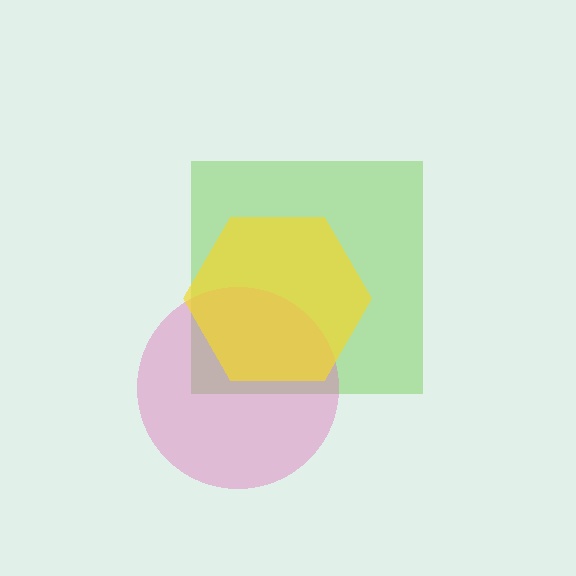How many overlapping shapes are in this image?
There are 3 overlapping shapes in the image.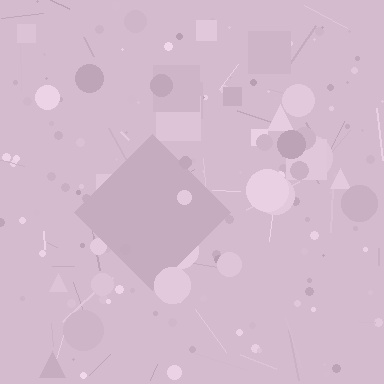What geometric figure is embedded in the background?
A diamond is embedded in the background.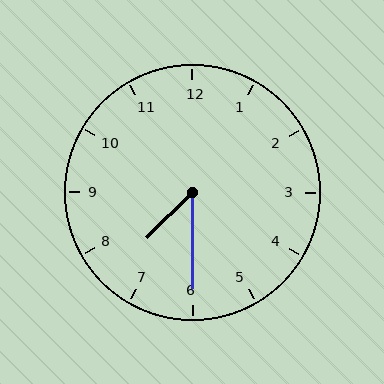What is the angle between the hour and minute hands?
Approximately 45 degrees.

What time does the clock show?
7:30.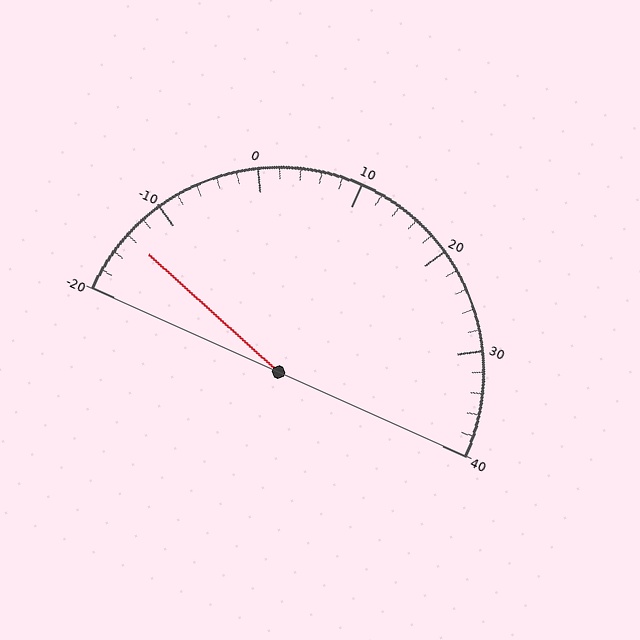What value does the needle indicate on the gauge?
The needle indicates approximately -14.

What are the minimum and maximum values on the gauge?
The gauge ranges from -20 to 40.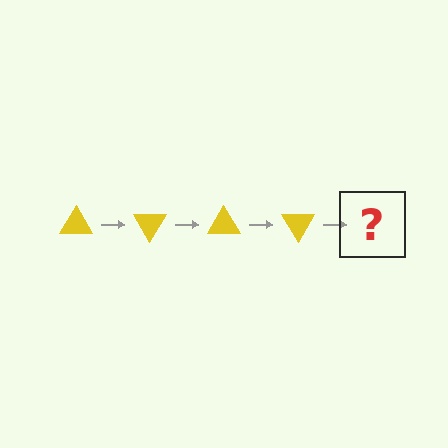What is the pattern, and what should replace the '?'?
The pattern is that the triangle rotates 60 degrees each step. The '?' should be a yellow triangle rotated 240 degrees.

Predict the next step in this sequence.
The next step is a yellow triangle rotated 240 degrees.